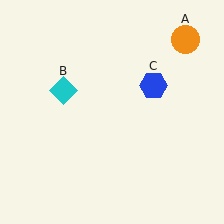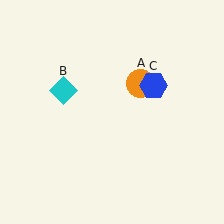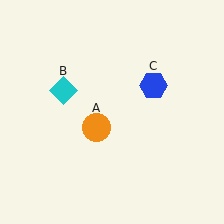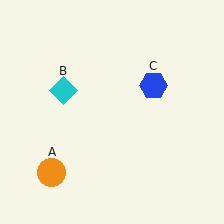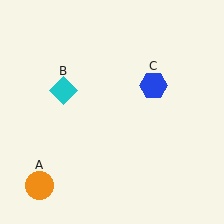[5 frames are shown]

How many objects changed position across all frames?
1 object changed position: orange circle (object A).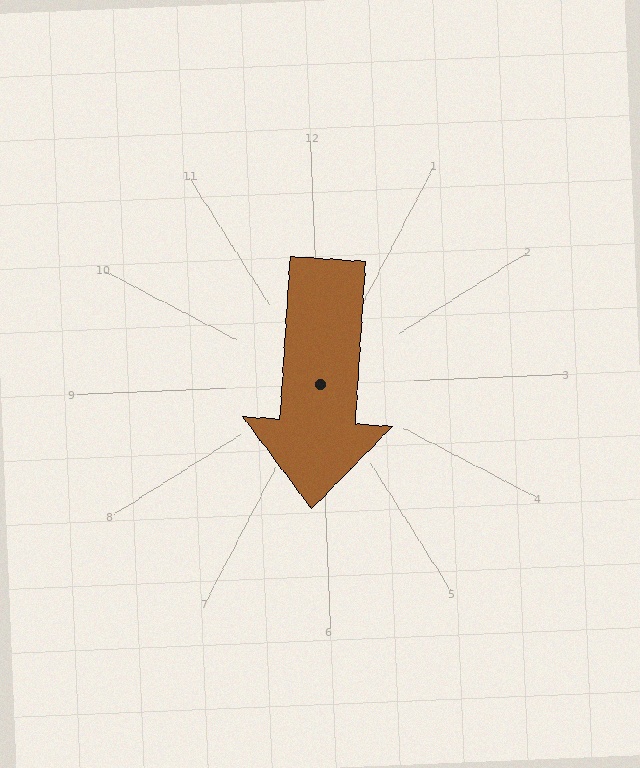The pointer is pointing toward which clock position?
Roughly 6 o'clock.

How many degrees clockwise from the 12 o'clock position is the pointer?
Approximately 186 degrees.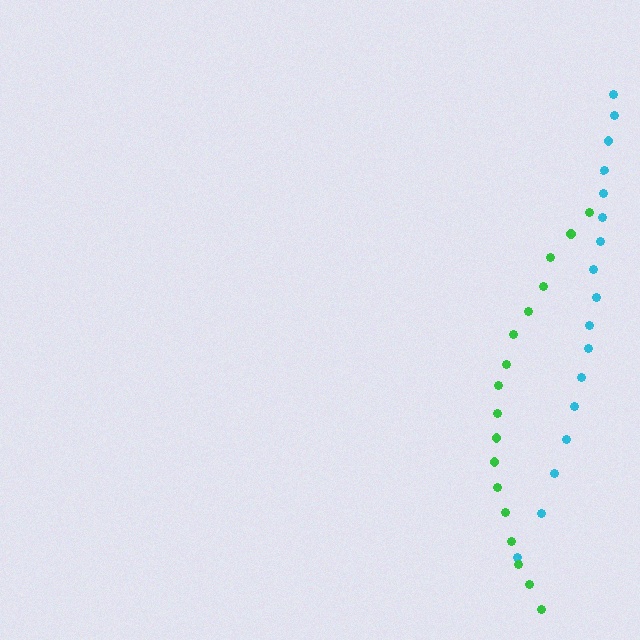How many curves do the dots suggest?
There are 2 distinct paths.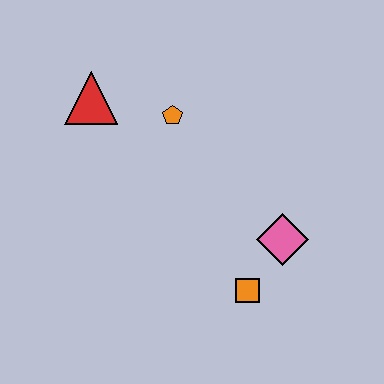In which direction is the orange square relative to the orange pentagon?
The orange square is below the orange pentagon.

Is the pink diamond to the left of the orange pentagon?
No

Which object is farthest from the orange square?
The red triangle is farthest from the orange square.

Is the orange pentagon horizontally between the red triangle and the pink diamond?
Yes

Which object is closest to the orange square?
The pink diamond is closest to the orange square.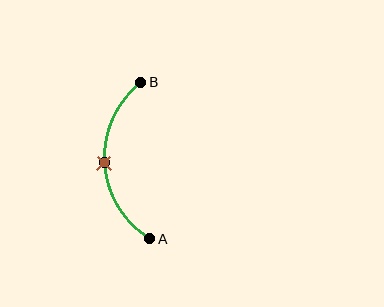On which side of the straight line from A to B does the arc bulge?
The arc bulges to the left of the straight line connecting A and B.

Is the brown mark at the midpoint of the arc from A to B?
Yes. The brown mark lies on the arc at equal arc-length from both A and B — it is the arc midpoint.